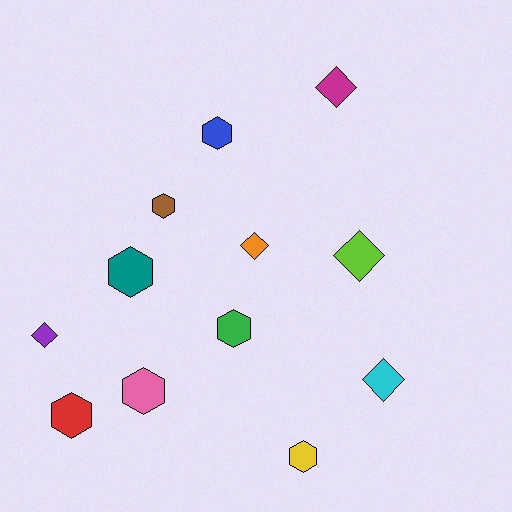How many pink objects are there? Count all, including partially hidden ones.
There is 1 pink object.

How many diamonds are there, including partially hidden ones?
There are 5 diamonds.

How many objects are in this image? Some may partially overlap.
There are 12 objects.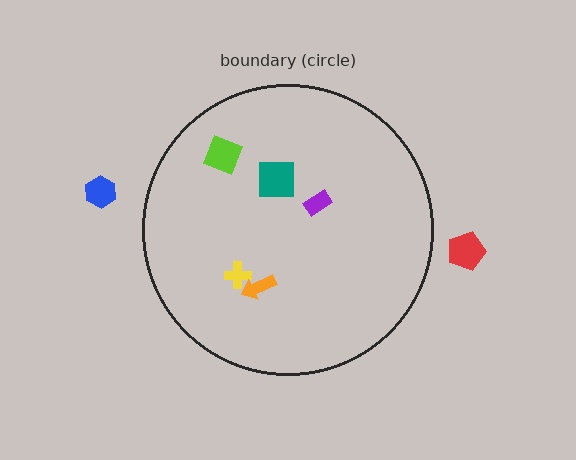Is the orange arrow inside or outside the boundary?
Inside.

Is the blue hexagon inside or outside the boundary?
Outside.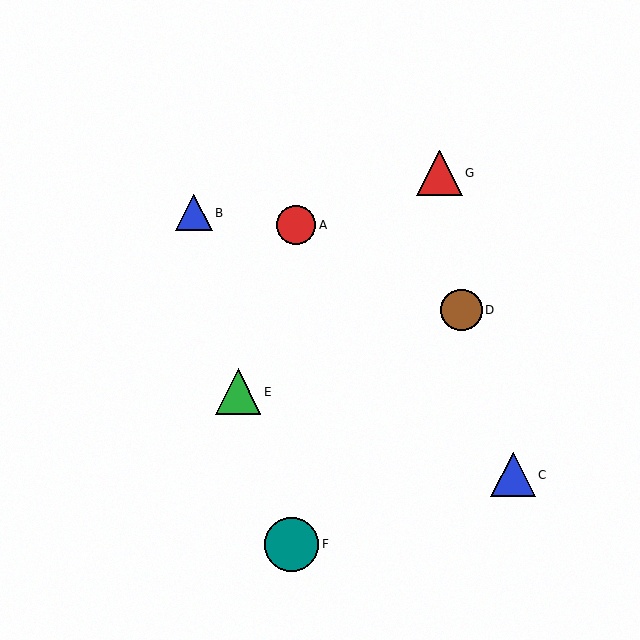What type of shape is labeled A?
Shape A is a red circle.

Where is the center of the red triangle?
The center of the red triangle is at (440, 173).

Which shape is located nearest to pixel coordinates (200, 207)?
The blue triangle (labeled B) at (194, 213) is nearest to that location.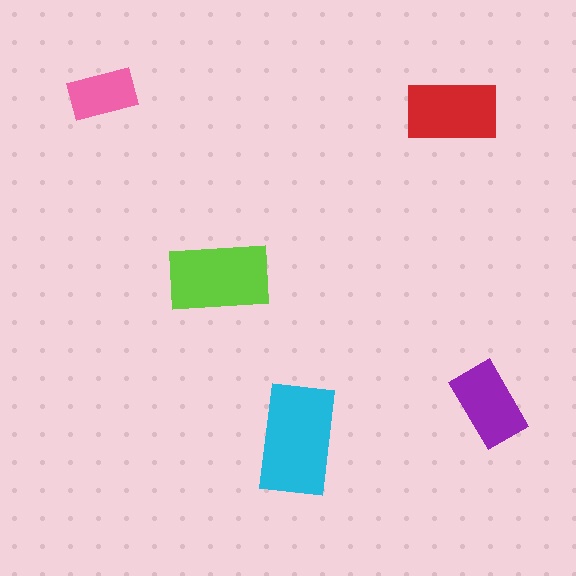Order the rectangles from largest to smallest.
the cyan one, the lime one, the red one, the purple one, the pink one.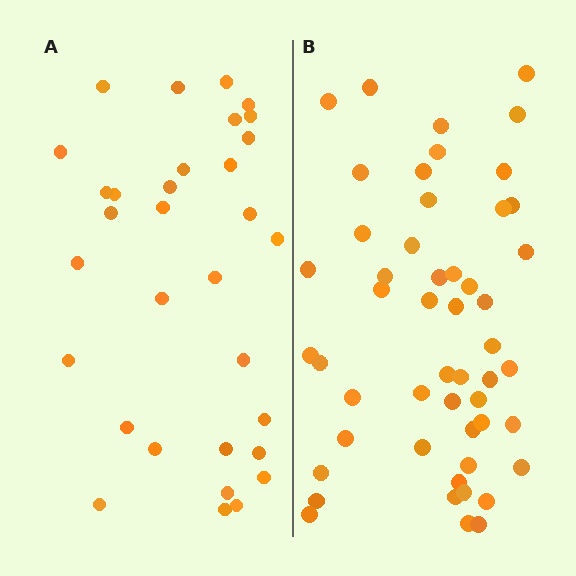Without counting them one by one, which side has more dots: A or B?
Region B (the right region) has more dots.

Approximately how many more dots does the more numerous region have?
Region B has approximately 20 more dots than region A.